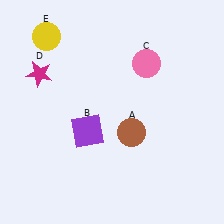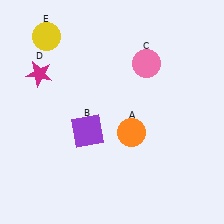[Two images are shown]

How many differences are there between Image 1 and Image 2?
There is 1 difference between the two images.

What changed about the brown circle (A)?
In Image 1, A is brown. In Image 2, it changed to orange.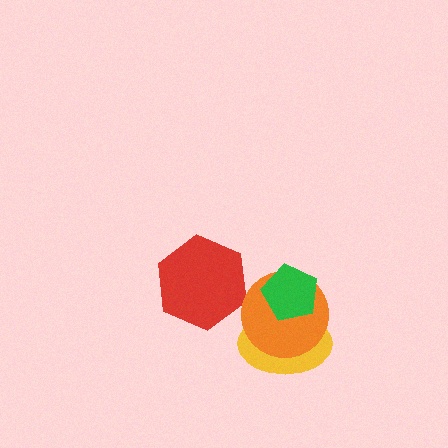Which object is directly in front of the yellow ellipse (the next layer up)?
The orange circle is directly in front of the yellow ellipse.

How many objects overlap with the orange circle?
2 objects overlap with the orange circle.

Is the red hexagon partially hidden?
No, no other shape covers it.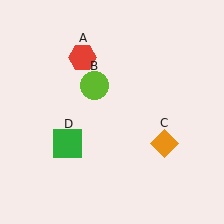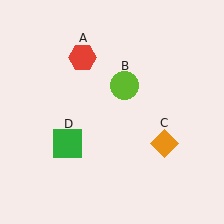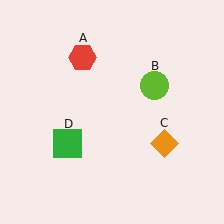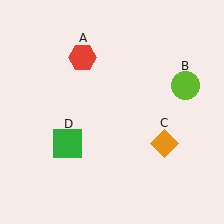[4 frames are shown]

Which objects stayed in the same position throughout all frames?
Red hexagon (object A) and orange diamond (object C) and green square (object D) remained stationary.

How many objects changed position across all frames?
1 object changed position: lime circle (object B).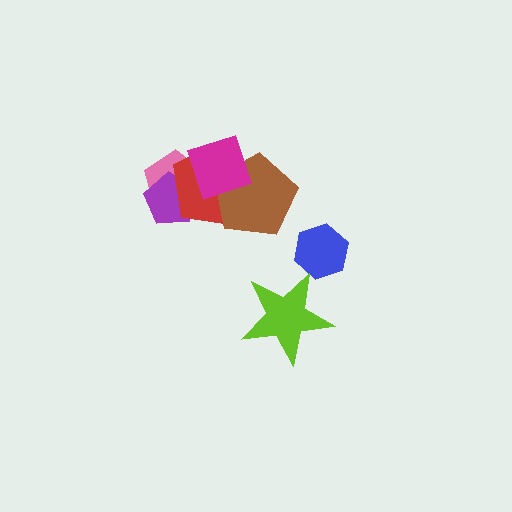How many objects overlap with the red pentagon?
4 objects overlap with the red pentagon.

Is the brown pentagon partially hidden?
Yes, it is partially covered by another shape.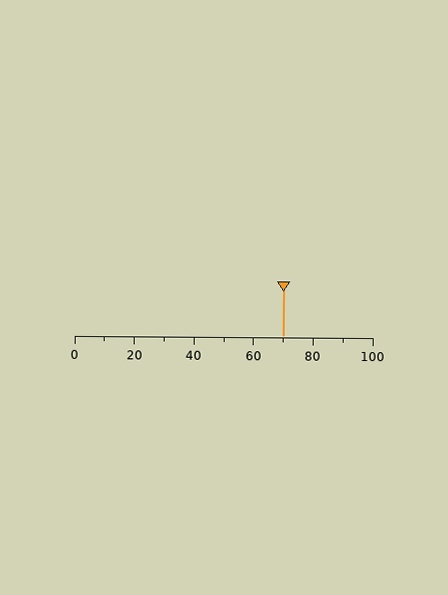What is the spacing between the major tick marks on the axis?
The major ticks are spaced 20 apart.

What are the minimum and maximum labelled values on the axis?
The axis runs from 0 to 100.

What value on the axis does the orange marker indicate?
The marker indicates approximately 70.